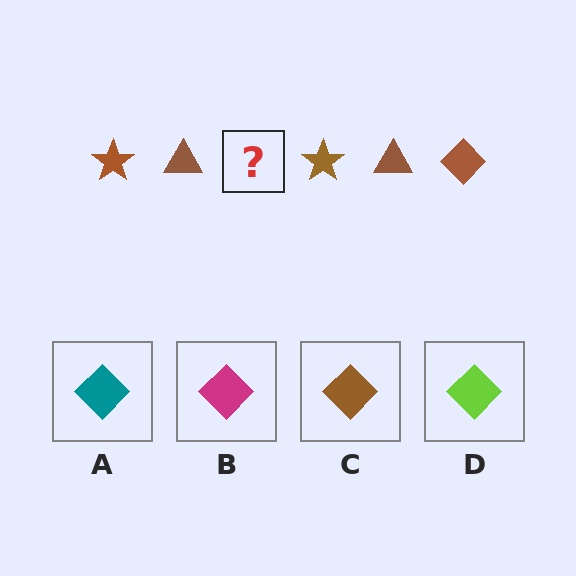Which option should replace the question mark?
Option C.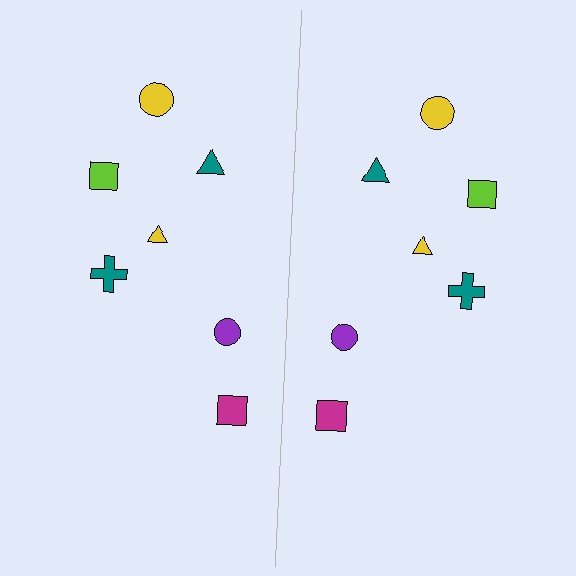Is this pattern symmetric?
Yes, this pattern has bilateral (reflection) symmetry.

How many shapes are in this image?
There are 14 shapes in this image.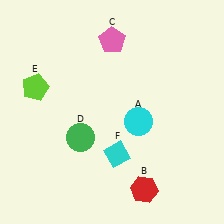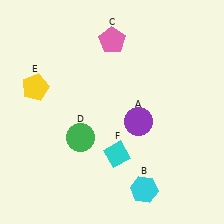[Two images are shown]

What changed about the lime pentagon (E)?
In Image 1, E is lime. In Image 2, it changed to yellow.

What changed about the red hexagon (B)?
In Image 1, B is red. In Image 2, it changed to cyan.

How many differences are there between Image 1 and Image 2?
There are 3 differences between the two images.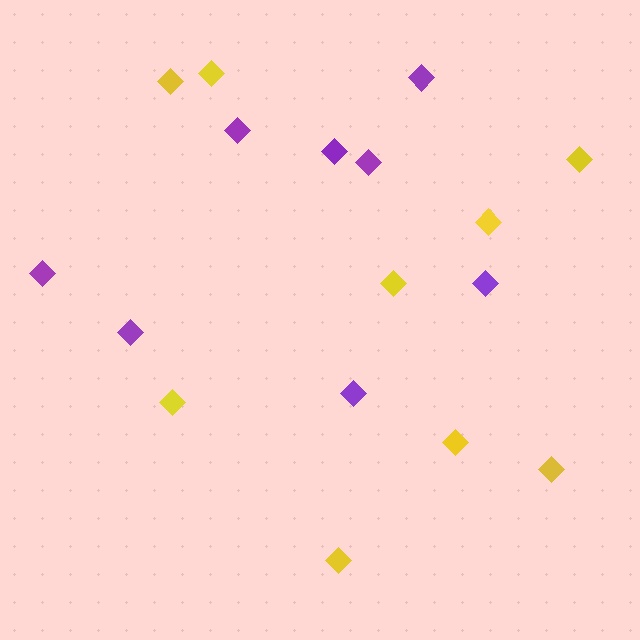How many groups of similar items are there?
There are 2 groups: one group of purple diamonds (8) and one group of yellow diamonds (9).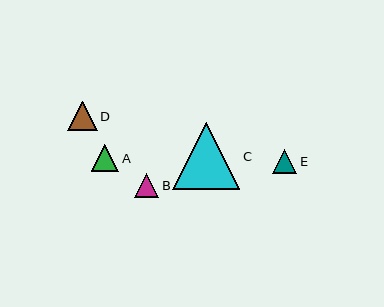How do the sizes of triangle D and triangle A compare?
Triangle D and triangle A are approximately the same size.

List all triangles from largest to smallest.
From largest to smallest: C, D, A, E, B.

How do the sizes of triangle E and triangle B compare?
Triangle E and triangle B are approximately the same size.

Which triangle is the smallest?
Triangle B is the smallest with a size of approximately 24 pixels.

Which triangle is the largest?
Triangle C is the largest with a size of approximately 67 pixels.